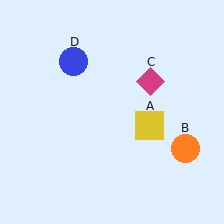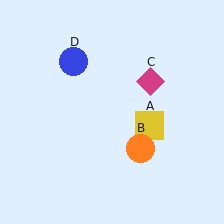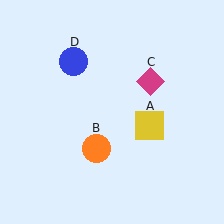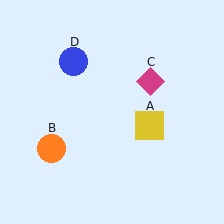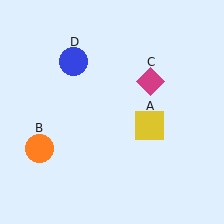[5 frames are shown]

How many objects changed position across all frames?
1 object changed position: orange circle (object B).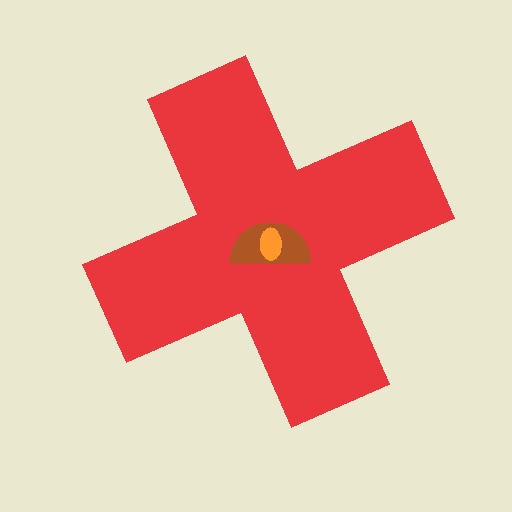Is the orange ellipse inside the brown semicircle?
Yes.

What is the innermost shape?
The orange ellipse.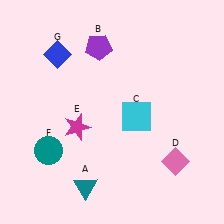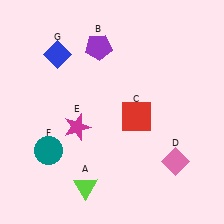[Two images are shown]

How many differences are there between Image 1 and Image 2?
There are 2 differences between the two images.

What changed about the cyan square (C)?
In Image 1, C is cyan. In Image 2, it changed to red.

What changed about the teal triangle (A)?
In Image 1, A is teal. In Image 2, it changed to lime.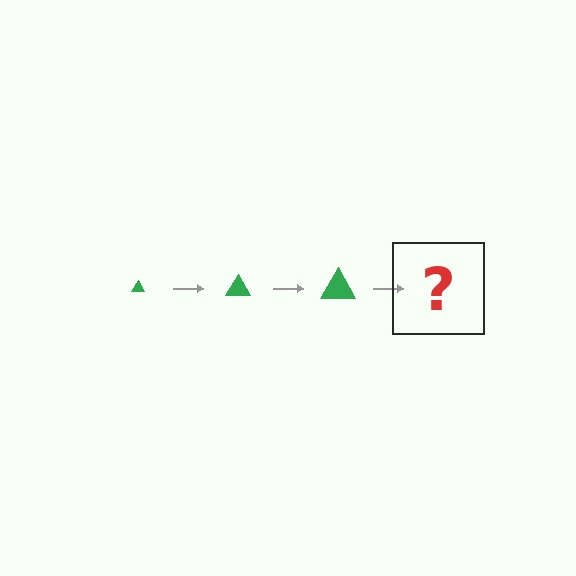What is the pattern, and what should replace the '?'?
The pattern is that the triangle gets progressively larger each step. The '?' should be a green triangle, larger than the previous one.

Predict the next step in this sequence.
The next step is a green triangle, larger than the previous one.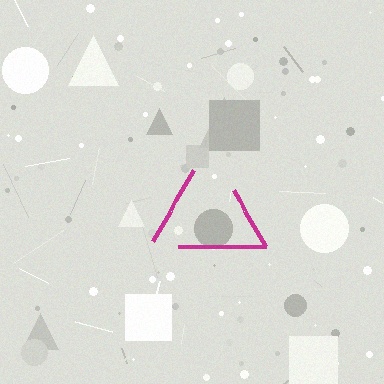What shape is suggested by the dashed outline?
The dashed outline suggests a triangle.